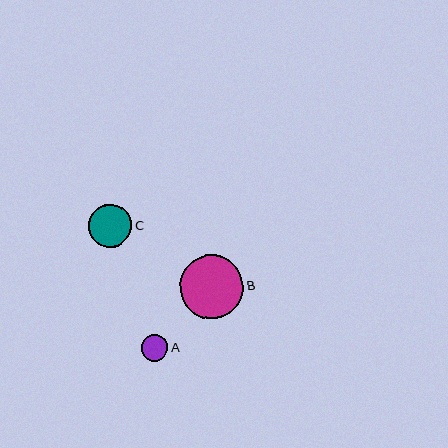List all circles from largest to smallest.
From largest to smallest: B, C, A.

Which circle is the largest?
Circle B is the largest with a size of approximately 64 pixels.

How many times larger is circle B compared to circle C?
Circle B is approximately 1.5 times the size of circle C.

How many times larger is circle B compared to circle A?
Circle B is approximately 2.4 times the size of circle A.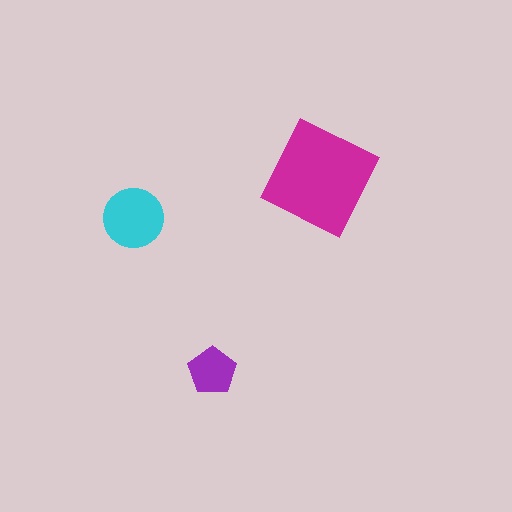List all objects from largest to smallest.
The magenta square, the cyan circle, the purple pentagon.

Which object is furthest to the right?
The magenta square is rightmost.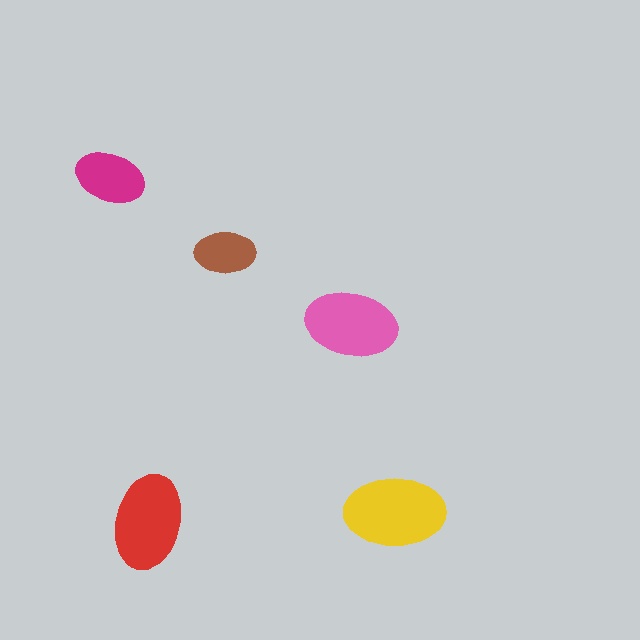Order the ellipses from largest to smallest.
the yellow one, the red one, the pink one, the magenta one, the brown one.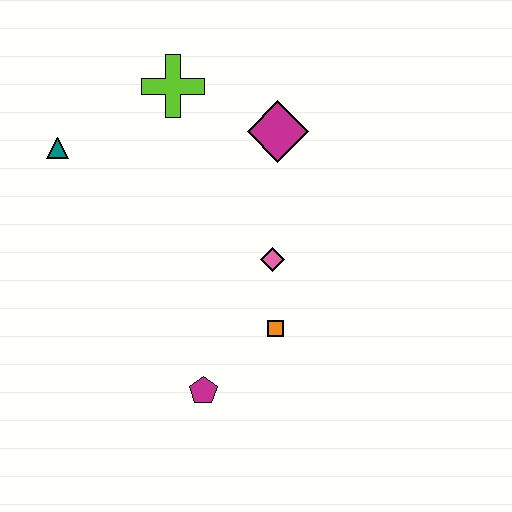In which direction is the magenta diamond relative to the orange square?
The magenta diamond is above the orange square.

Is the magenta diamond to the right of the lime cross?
Yes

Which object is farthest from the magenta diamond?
The magenta pentagon is farthest from the magenta diamond.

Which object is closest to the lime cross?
The magenta diamond is closest to the lime cross.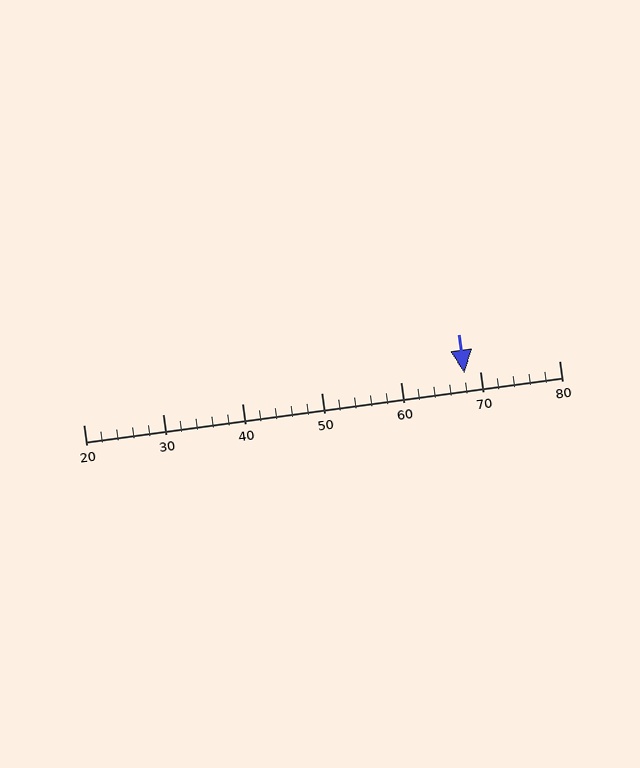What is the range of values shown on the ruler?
The ruler shows values from 20 to 80.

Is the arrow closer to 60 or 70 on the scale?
The arrow is closer to 70.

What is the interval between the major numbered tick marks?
The major tick marks are spaced 10 units apart.